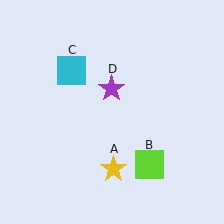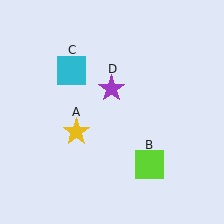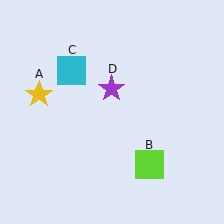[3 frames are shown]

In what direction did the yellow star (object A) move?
The yellow star (object A) moved up and to the left.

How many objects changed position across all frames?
1 object changed position: yellow star (object A).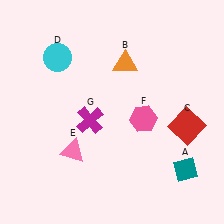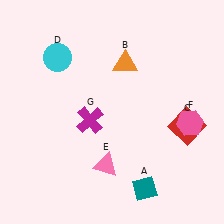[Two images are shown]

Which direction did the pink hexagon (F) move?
The pink hexagon (F) moved right.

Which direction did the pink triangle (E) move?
The pink triangle (E) moved right.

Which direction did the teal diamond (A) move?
The teal diamond (A) moved left.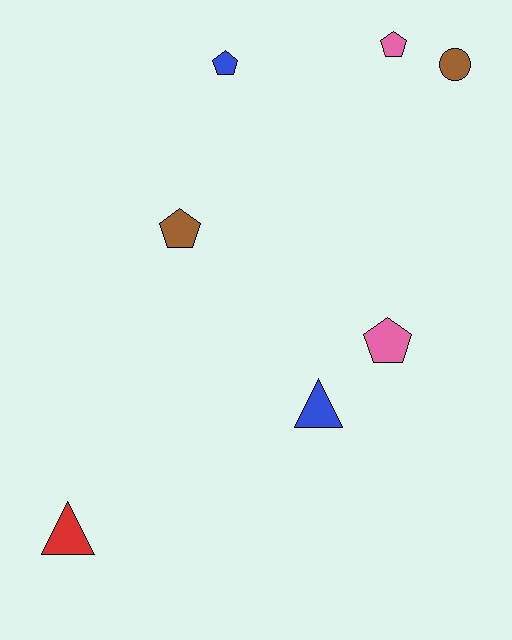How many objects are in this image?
There are 7 objects.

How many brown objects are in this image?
There are 2 brown objects.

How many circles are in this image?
There is 1 circle.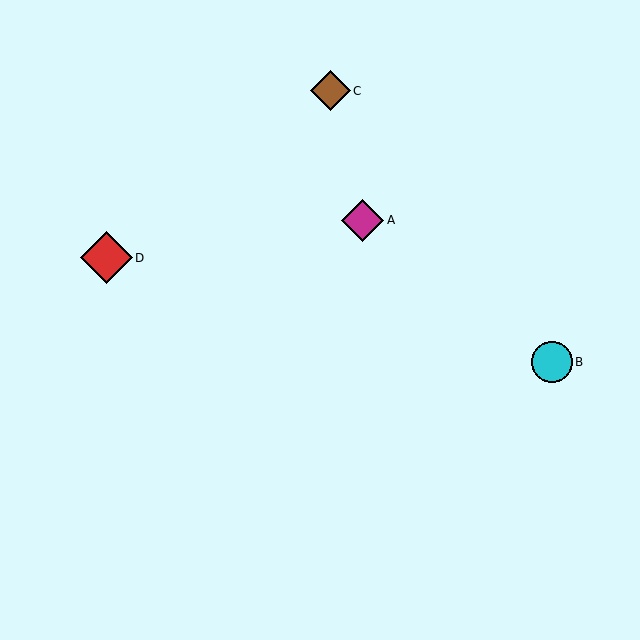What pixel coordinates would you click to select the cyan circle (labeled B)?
Click at (552, 362) to select the cyan circle B.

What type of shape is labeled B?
Shape B is a cyan circle.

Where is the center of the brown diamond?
The center of the brown diamond is at (330, 91).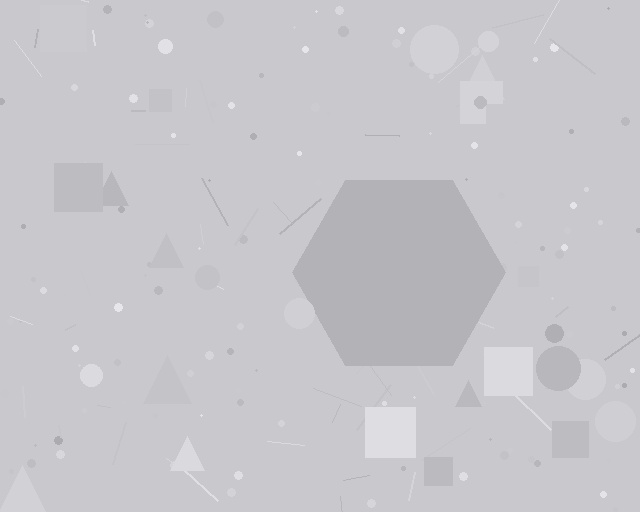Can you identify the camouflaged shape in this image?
The camouflaged shape is a hexagon.